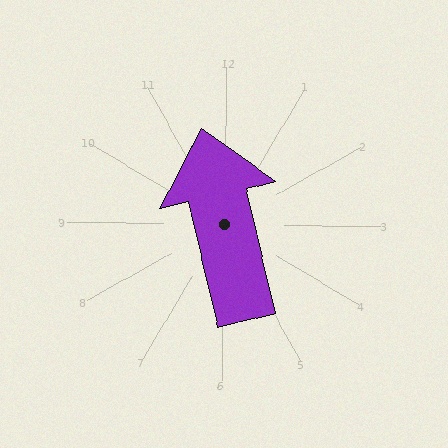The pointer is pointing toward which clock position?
Roughly 12 o'clock.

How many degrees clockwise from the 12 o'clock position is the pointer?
Approximately 346 degrees.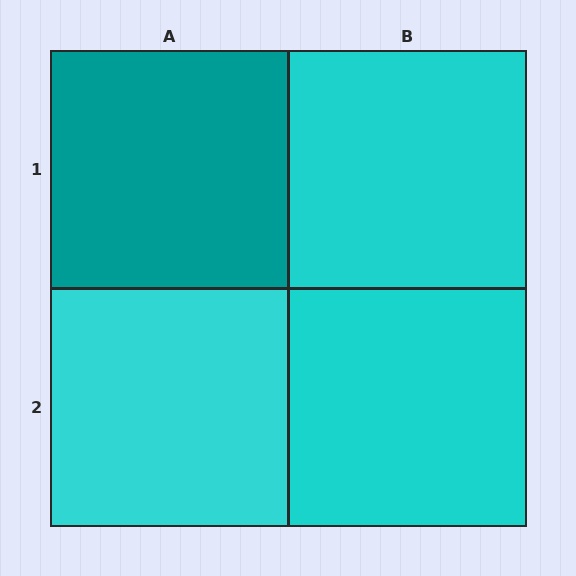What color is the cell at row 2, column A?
Cyan.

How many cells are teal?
1 cell is teal.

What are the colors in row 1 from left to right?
Teal, cyan.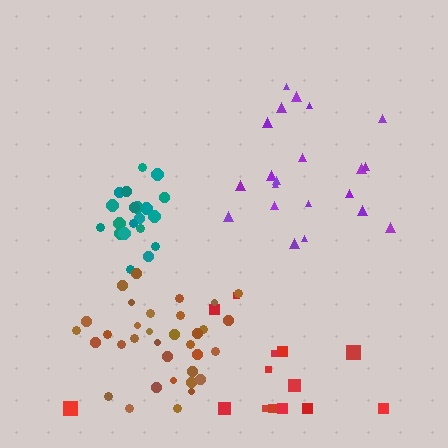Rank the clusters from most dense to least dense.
teal, brown, purple, red.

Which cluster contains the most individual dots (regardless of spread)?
Brown (34).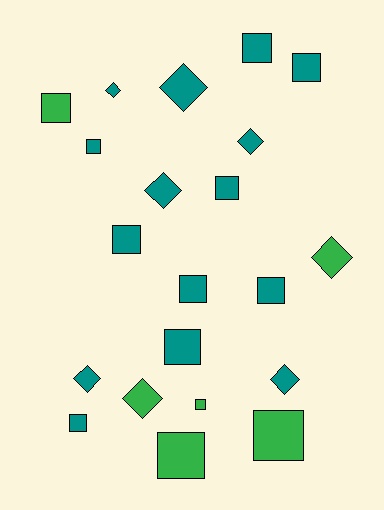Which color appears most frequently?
Teal, with 15 objects.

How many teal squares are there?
There are 9 teal squares.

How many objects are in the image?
There are 21 objects.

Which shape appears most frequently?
Square, with 13 objects.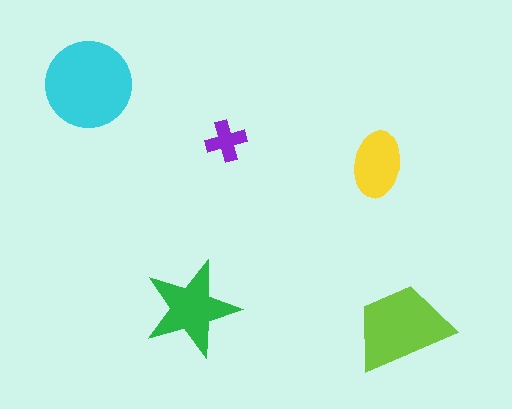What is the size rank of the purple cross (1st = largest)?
5th.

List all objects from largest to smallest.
The cyan circle, the lime trapezoid, the green star, the yellow ellipse, the purple cross.